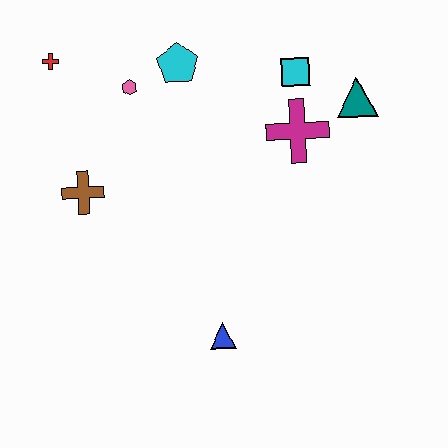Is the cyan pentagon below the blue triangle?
No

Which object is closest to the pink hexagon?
The cyan pentagon is closest to the pink hexagon.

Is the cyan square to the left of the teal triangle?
Yes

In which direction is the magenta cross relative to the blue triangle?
The magenta cross is above the blue triangle.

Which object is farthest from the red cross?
The blue triangle is farthest from the red cross.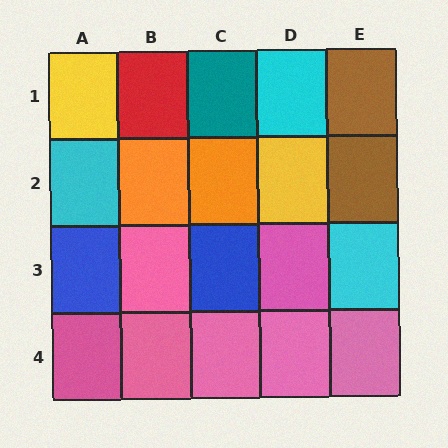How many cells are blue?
2 cells are blue.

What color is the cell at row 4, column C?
Pink.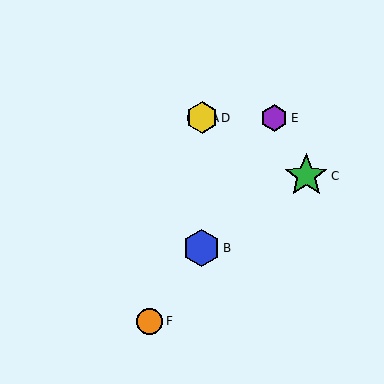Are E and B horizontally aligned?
No, E is at y≈118 and B is at y≈248.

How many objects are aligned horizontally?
3 objects (A, D, E) are aligned horizontally.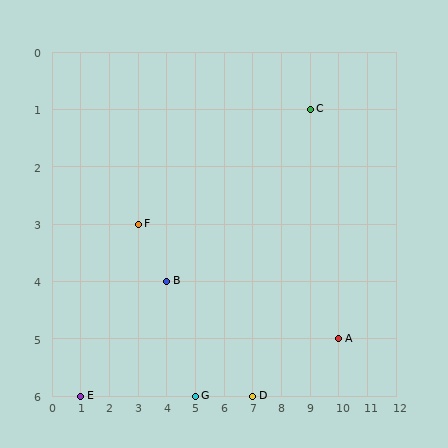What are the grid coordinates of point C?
Point C is at grid coordinates (9, 1).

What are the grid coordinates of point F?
Point F is at grid coordinates (3, 3).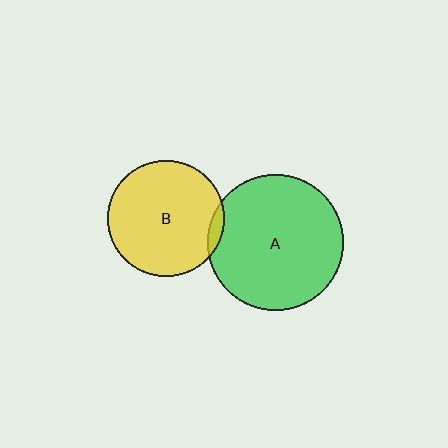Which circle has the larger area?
Circle A (green).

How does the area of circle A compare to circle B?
Approximately 1.4 times.